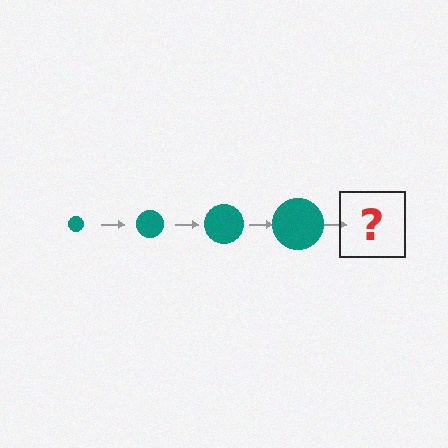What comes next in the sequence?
The next element should be a teal circle, larger than the previous one.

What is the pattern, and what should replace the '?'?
The pattern is that the circle gets progressively larger each step. The '?' should be a teal circle, larger than the previous one.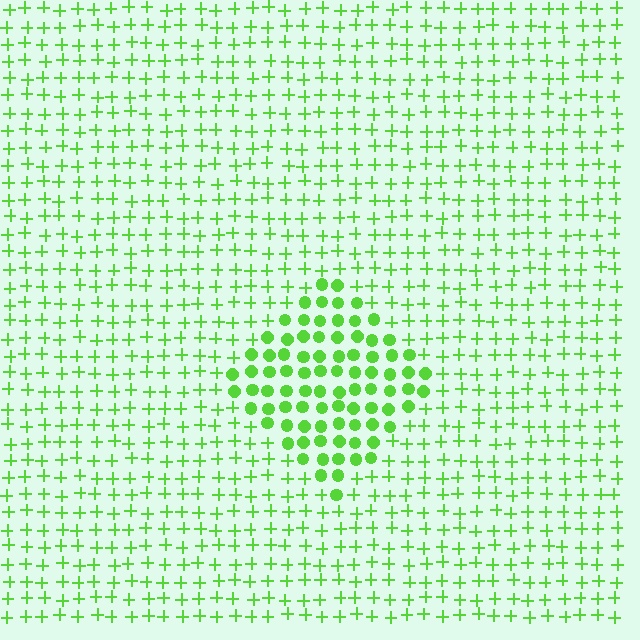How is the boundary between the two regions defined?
The boundary is defined by a change in element shape: circles inside vs. plus signs outside. All elements share the same color and spacing.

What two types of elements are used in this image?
The image uses circles inside the diamond region and plus signs outside it.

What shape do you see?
I see a diamond.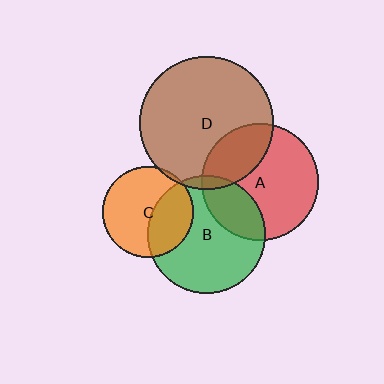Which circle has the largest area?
Circle D (brown).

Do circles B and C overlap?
Yes.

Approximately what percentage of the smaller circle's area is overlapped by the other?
Approximately 35%.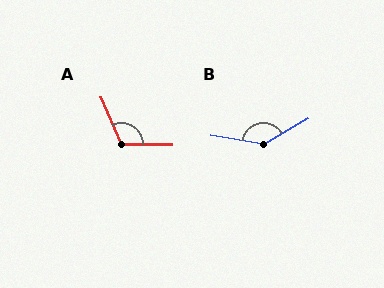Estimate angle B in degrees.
Approximately 141 degrees.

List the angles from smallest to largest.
A (114°), B (141°).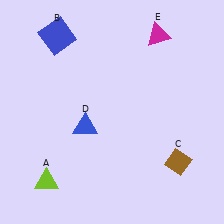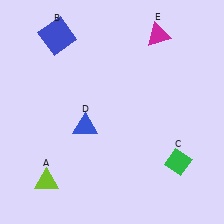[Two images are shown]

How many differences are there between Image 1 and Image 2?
There is 1 difference between the two images.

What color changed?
The diamond (C) changed from brown in Image 1 to green in Image 2.